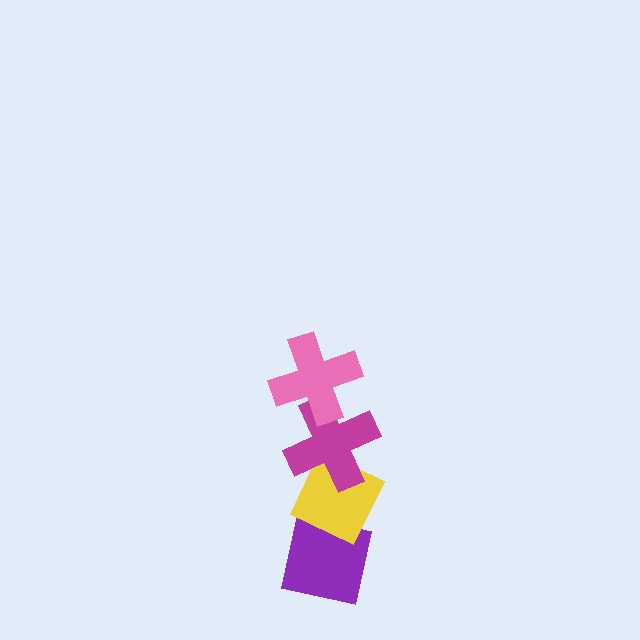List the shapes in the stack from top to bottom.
From top to bottom: the pink cross, the magenta cross, the yellow diamond, the purple square.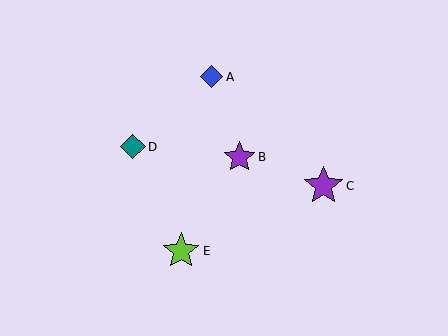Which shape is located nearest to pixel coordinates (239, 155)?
The purple star (labeled B) at (240, 157) is nearest to that location.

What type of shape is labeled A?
Shape A is a blue diamond.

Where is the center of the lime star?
The center of the lime star is at (181, 251).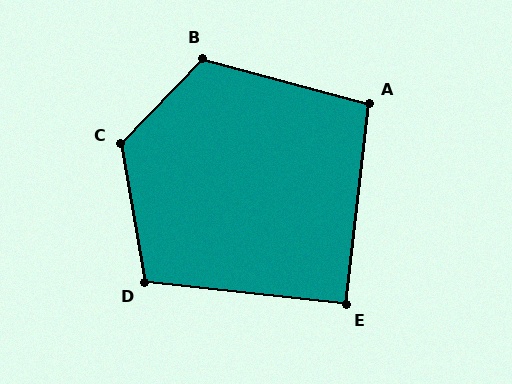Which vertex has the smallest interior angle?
E, at approximately 91 degrees.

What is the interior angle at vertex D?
Approximately 106 degrees (obtuse).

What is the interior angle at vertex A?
Approximately 98 degrees (obtuse).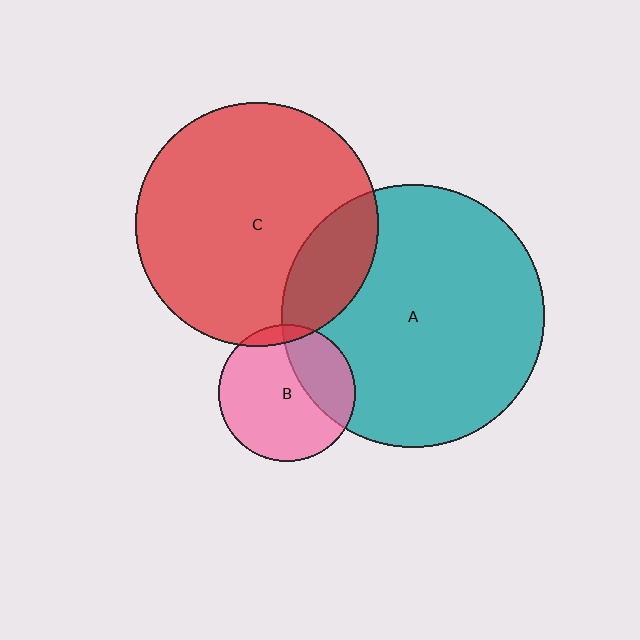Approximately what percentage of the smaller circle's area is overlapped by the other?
Approximately 30%.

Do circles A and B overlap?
Yes.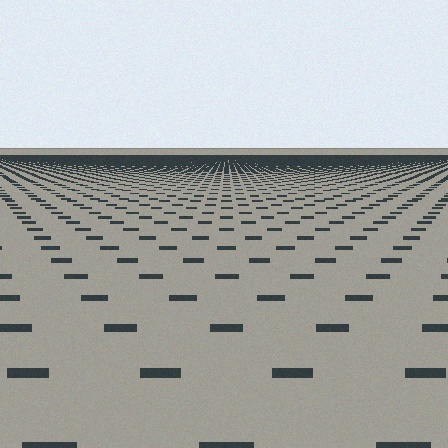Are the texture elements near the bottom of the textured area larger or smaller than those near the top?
Larger. Near the bottom, elements are closer to the viewer and appear at a bigger on-screen size.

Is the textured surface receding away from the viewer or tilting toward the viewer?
The surface is receding away from the viewer. Texture elements get smaller and denser toward the top.